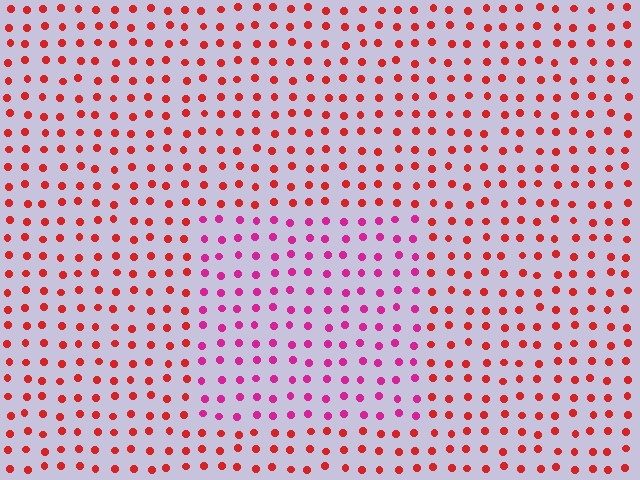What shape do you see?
I see a rectangle.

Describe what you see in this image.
The image is filled with small red elements in a uniform arrangement. A rectangle-shaped region is visible where the elements are tinted to a slightly different hue, forming a subtle color boundary.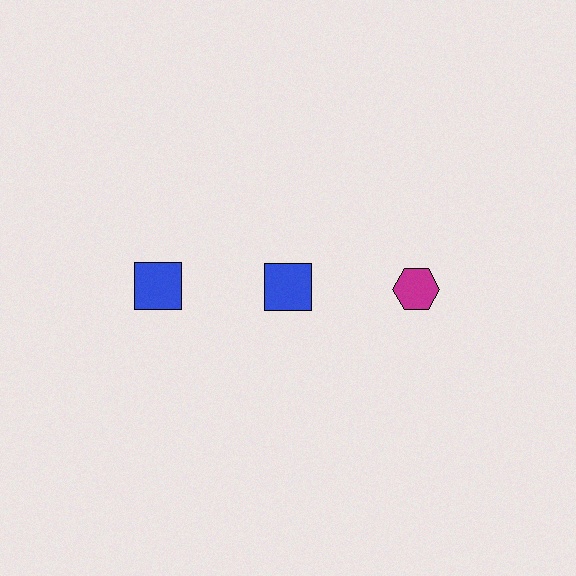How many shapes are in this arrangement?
There are 3 shapes arranged in a grid pattern.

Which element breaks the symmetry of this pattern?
The magenta hexagon in the top row, center column breaks the symmetry. All other shapes are blue squares.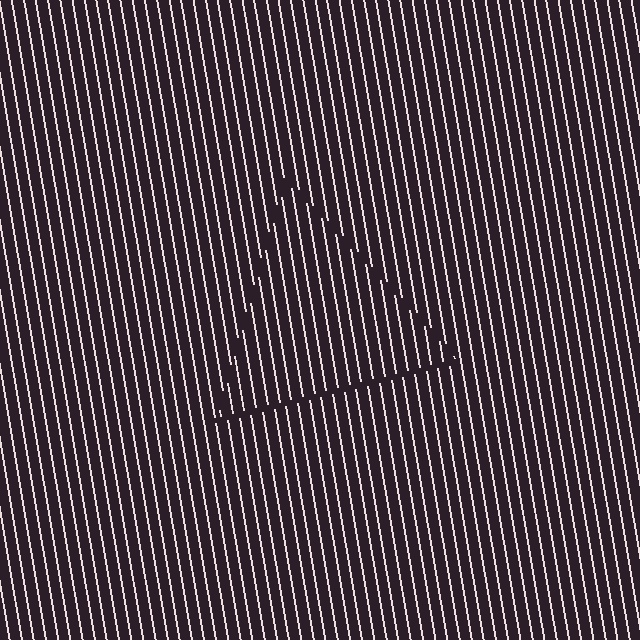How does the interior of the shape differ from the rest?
The interior of the shape contains the same grating, shifted by half a period — the contour is defined by the phase discontinuity where line-ends from the inner and outer gratings abut.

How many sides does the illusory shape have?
3 sides — the line-ends trace a triangle.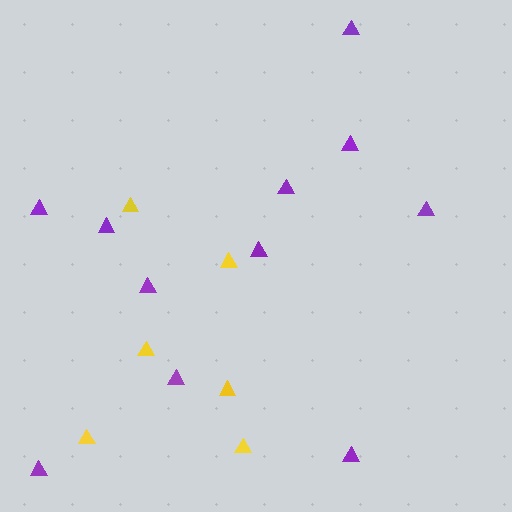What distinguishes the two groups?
There are 2 groups: one group of purple triangles (11) and one group of yellow triangles (6).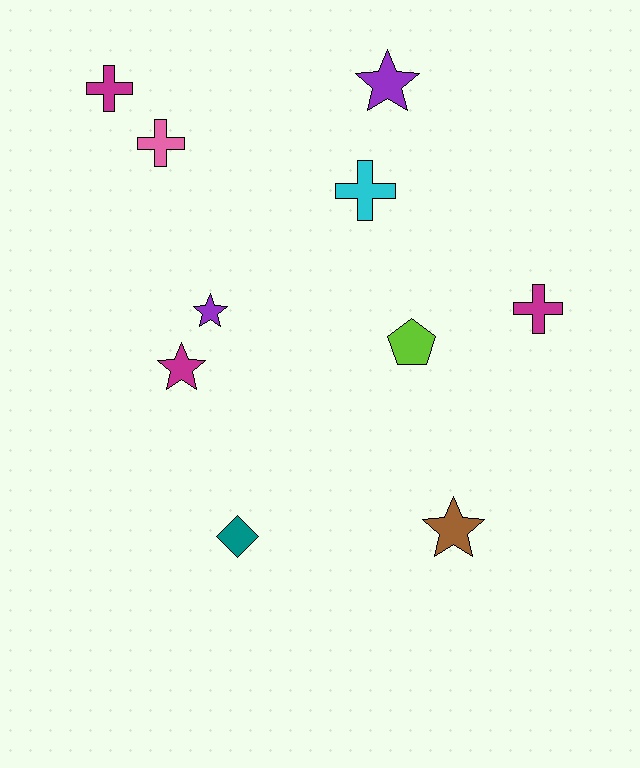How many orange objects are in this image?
There are no orange objects.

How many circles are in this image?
There are no circles.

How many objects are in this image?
There are 10 objects.